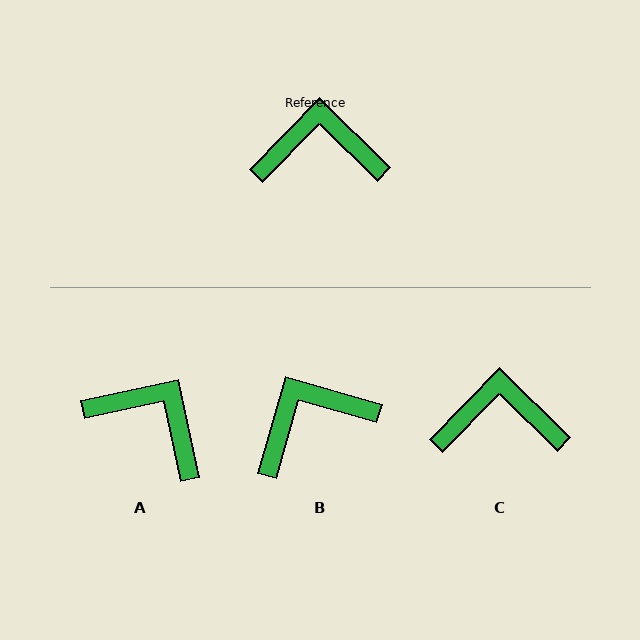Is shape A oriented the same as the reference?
No, it is off by about 34 degrees.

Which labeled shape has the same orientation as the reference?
C.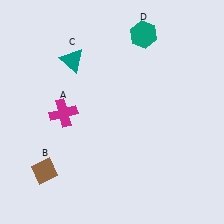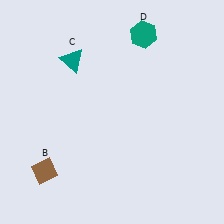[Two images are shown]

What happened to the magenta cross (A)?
The magenta cross (A) was removed in Image 2. It was in the bottom-left area of Image 1.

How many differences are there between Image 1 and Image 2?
There is 1 difference between the two images.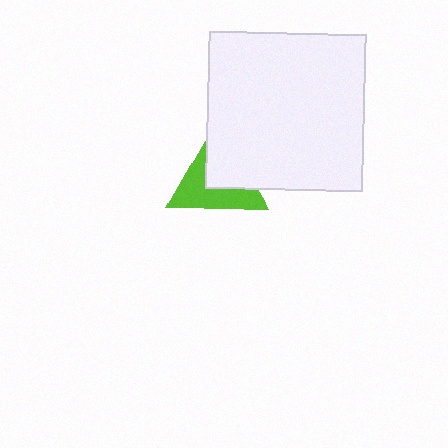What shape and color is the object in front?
The object in front is a white square.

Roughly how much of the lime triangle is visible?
About half of it is visible (roughly 53%).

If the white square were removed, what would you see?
You would see the complete lime triangle.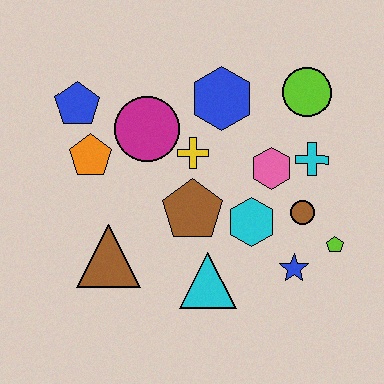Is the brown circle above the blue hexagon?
No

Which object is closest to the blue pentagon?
The orange pentagon is closest to the blue pentagon.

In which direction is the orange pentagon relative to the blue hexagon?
The orange pentagon is to the left of the blue hexagon.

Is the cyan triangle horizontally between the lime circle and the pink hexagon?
No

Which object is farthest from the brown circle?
The blue pentagon is farthest from the brown circle.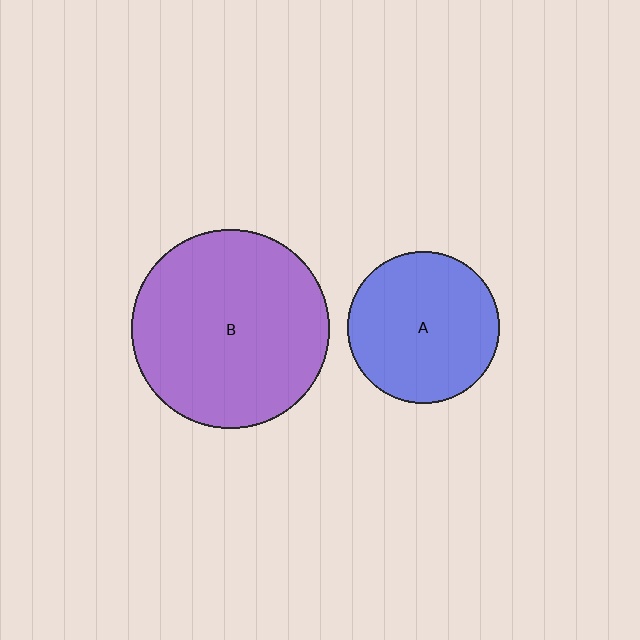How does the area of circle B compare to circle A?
Approximately 1.7 times.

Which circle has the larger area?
Circle B (purple).